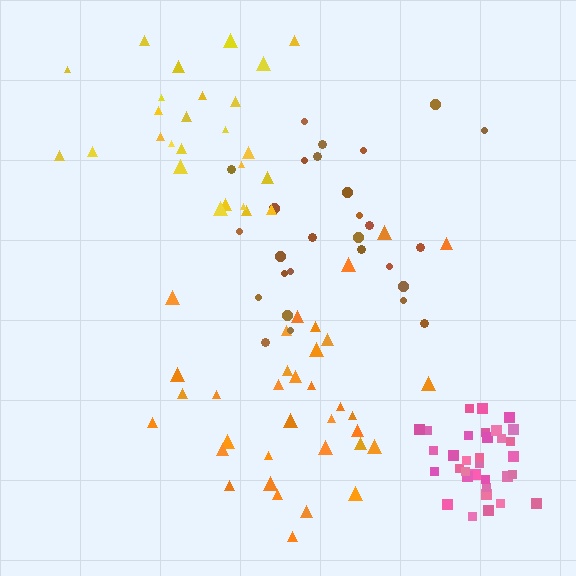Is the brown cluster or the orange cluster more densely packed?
Orange.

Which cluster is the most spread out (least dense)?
Brown.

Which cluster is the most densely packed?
Pink.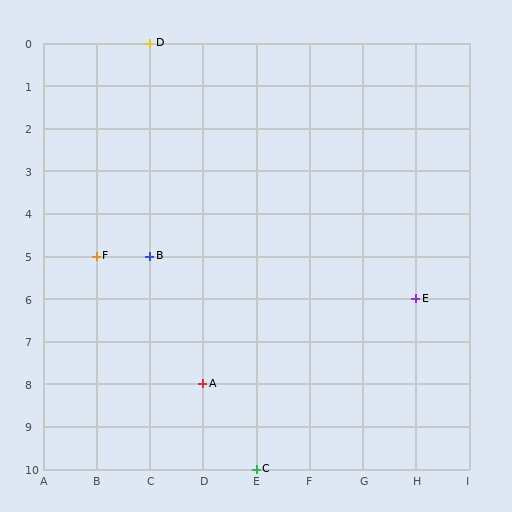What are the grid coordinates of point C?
Point C is at grid coordinates (E, 10).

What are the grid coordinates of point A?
Point A is at grid coordinates (D, 8).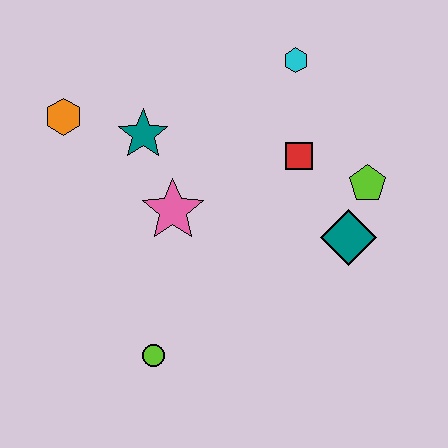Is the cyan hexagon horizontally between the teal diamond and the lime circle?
Yes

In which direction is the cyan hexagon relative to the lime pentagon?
The cyan hexagon is above the lime pentagon.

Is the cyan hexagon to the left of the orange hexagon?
No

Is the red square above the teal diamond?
Yes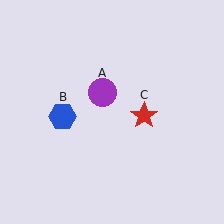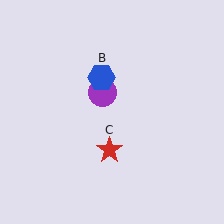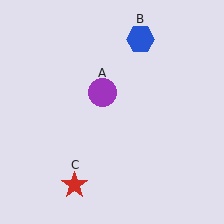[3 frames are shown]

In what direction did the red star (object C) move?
The red star (object C) moved down and to the left.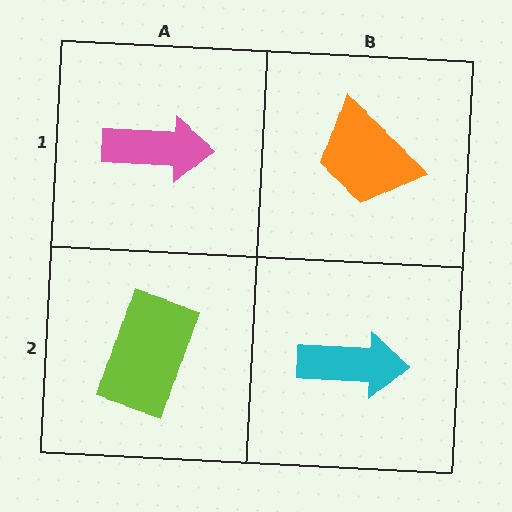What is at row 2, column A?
A lime rectangle.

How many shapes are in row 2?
2 shapes.